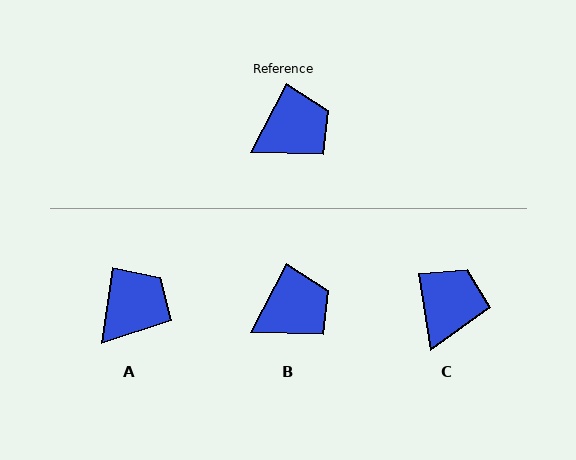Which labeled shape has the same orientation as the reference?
B.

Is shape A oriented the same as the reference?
No, it is off by about 20 degrees.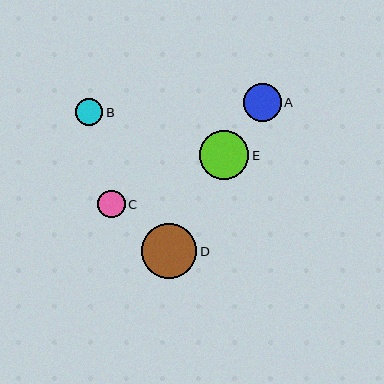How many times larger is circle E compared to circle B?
Circle E is approximately 1.8 times the size of circle B.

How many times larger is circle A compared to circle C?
Circle A is approximately 1.4 times the size of circle C.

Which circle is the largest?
Circle D is the largest with a size of approximately 55 pixels.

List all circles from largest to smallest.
From largest to smallest: D, E, A, C, B.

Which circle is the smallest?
Circle B is the smallest with a size of approximately 27 pixels.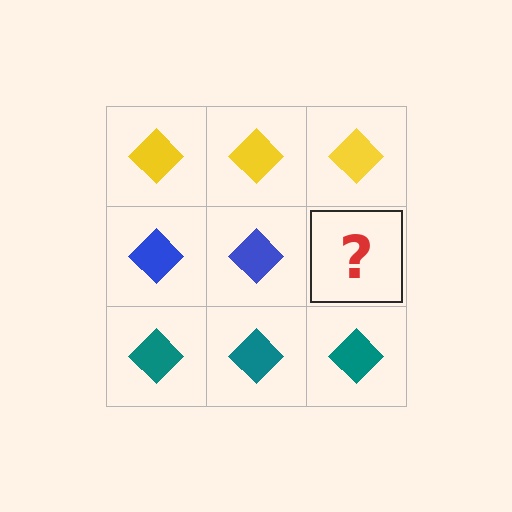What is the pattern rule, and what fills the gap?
The rule is that each row has a consistent color. The gap should be filled with a blue diamond.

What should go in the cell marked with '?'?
The missing cell should contain a blue diamond.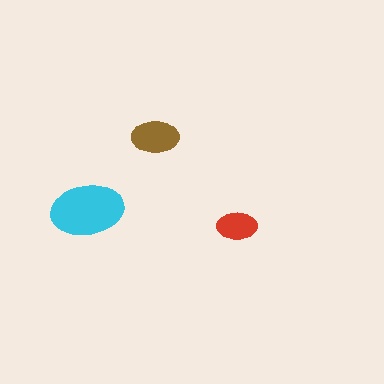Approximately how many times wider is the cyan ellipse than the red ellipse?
About 2 times wider.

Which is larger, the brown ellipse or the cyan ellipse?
The cyan one.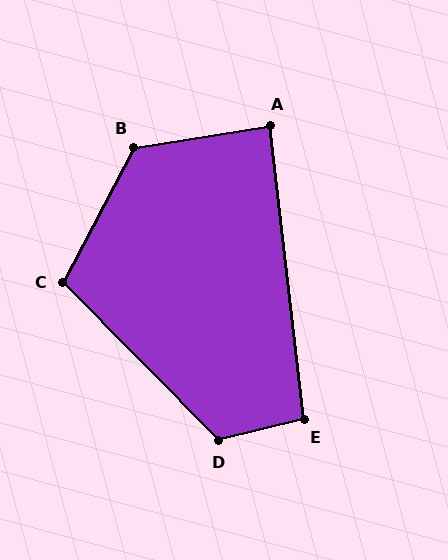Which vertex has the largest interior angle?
B, at approximately 126 degrees.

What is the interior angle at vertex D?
Approximately 120 degrees (obtuse).